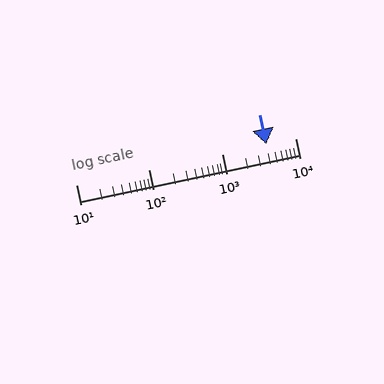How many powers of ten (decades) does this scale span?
The scale spans 3 decades, from 10 to 10000.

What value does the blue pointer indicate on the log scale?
The pointer indicates approximately 4000.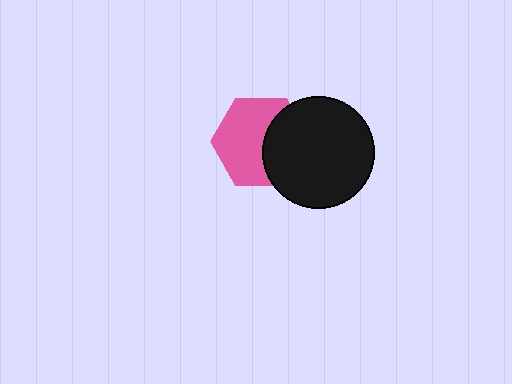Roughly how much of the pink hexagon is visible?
About half of it is visible (roughly 61%).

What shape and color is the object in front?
The object in front is a black circle.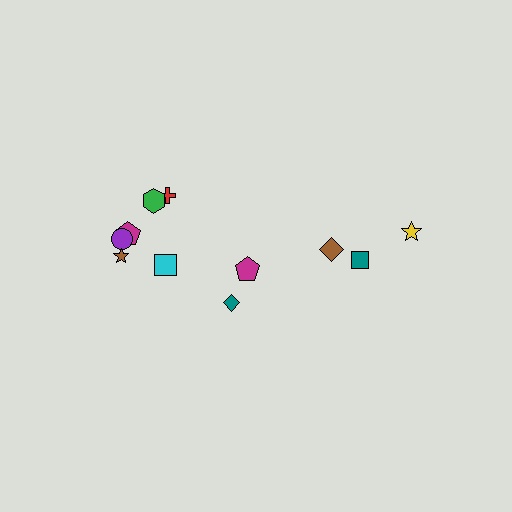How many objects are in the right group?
There are 3 objects.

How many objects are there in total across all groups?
There are 11 objects.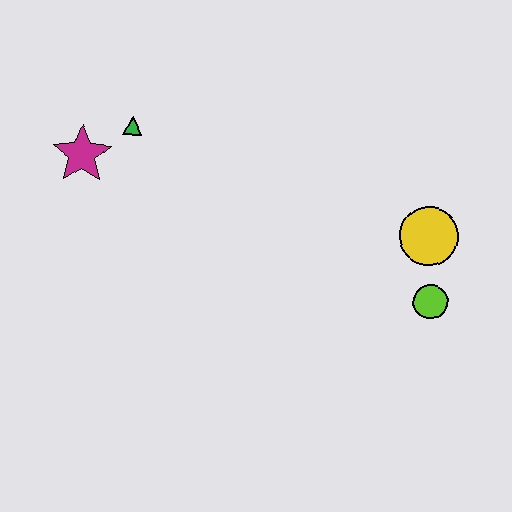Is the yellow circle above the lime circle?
Yes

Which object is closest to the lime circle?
The yellow circle is closest to the lime circle.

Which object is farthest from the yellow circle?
The magenta star is farthest from the yellow circle.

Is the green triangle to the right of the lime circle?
No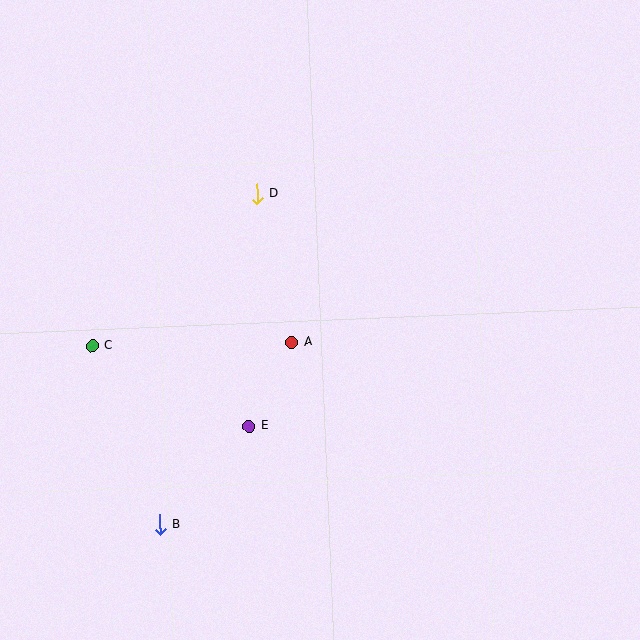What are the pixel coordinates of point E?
Point E is at (249, 426).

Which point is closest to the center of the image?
Point A at (292, 343) is closest to the center.